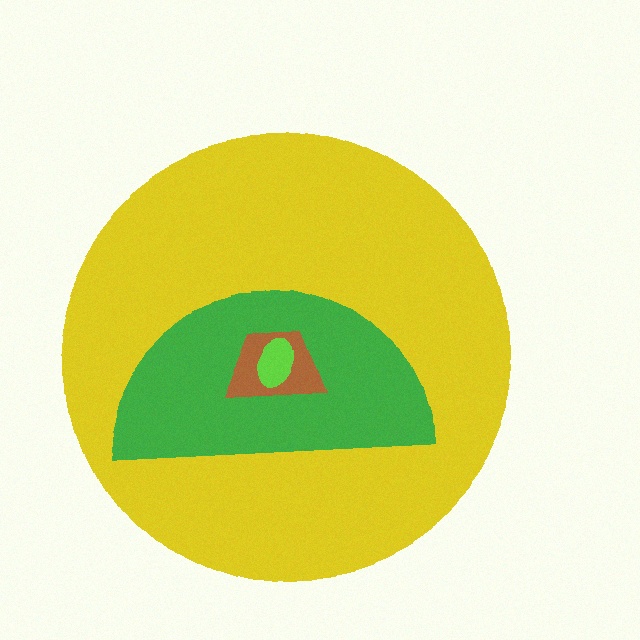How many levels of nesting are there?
4.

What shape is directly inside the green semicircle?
The brown trapezoid.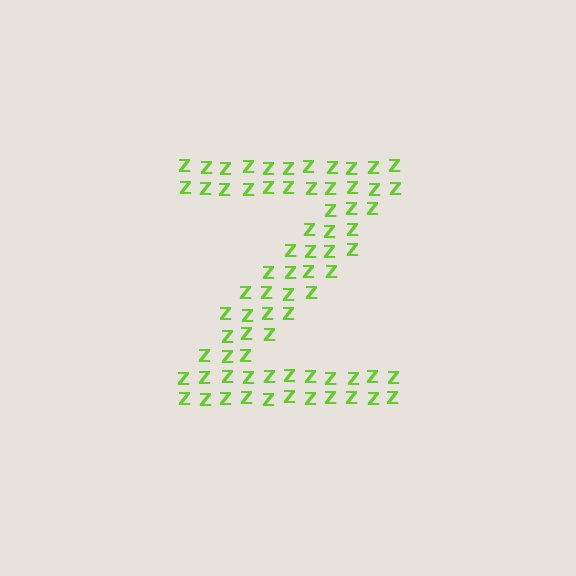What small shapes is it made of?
It is made of small letter Z's.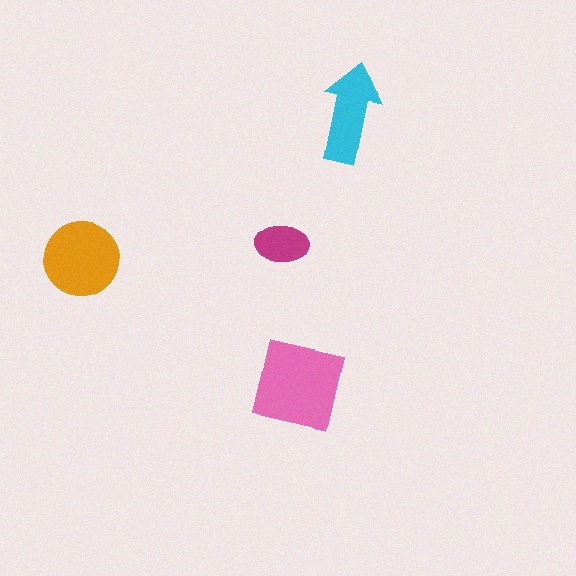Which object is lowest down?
The pink square is bottommost.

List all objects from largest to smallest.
The pink square, the orange circle, the cyan arrow, the magenta ellipse.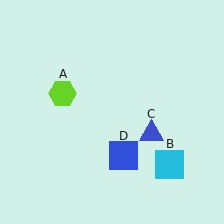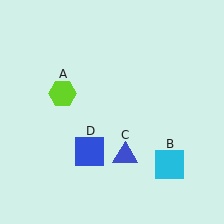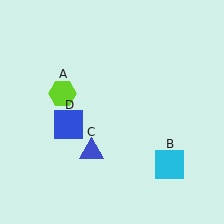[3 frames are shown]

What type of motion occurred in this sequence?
The blue triangle (object C), blue square (object D) rotated clockwise around the center of the scene.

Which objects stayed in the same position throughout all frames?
Lime hexagon (object A) and cyan square (object B) remained stationary.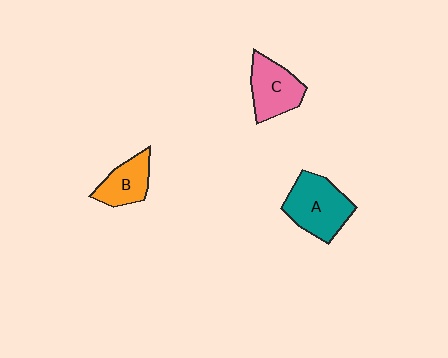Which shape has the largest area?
Shape A (teal).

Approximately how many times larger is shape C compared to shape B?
Approximately 1.2 times.